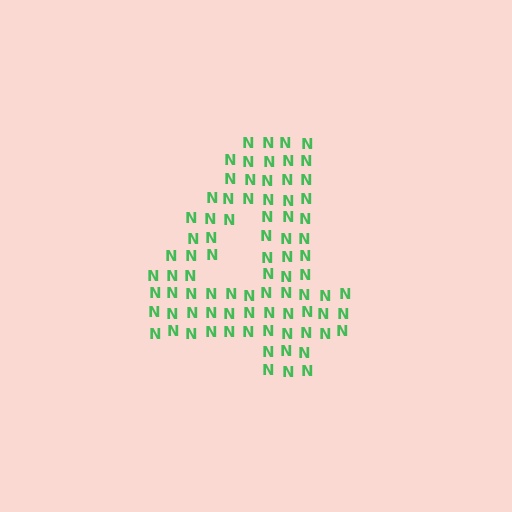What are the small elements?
The small elements are letter N's.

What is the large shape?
The large shape is the digit 4.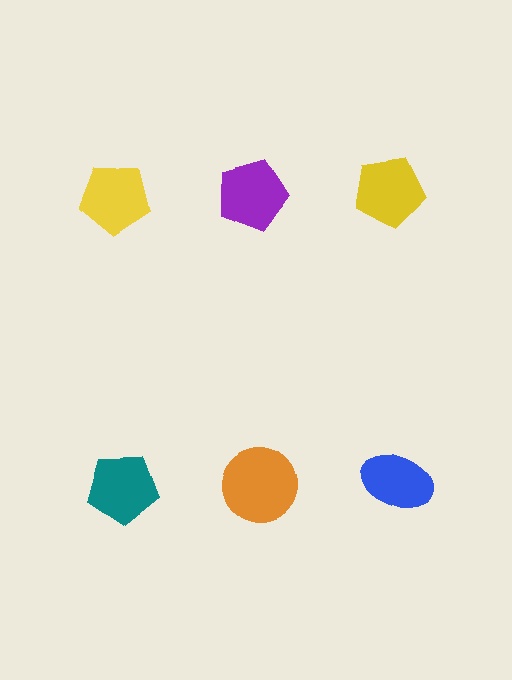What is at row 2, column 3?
A blue ellipse.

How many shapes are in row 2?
3 shapes.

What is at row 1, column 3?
A yellow pentagon.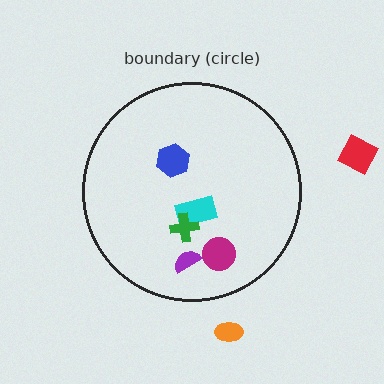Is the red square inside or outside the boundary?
Outside.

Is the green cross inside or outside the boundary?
Inside.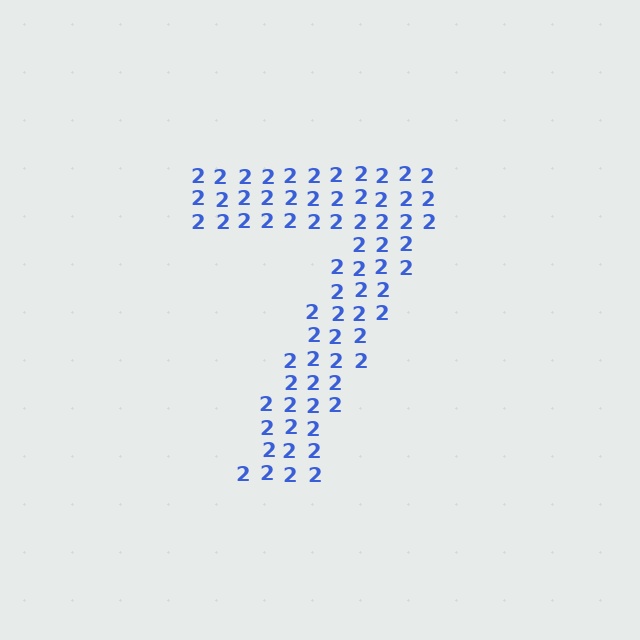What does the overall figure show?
The overall figure shows the digit 7.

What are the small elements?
The small elements are digit 2's.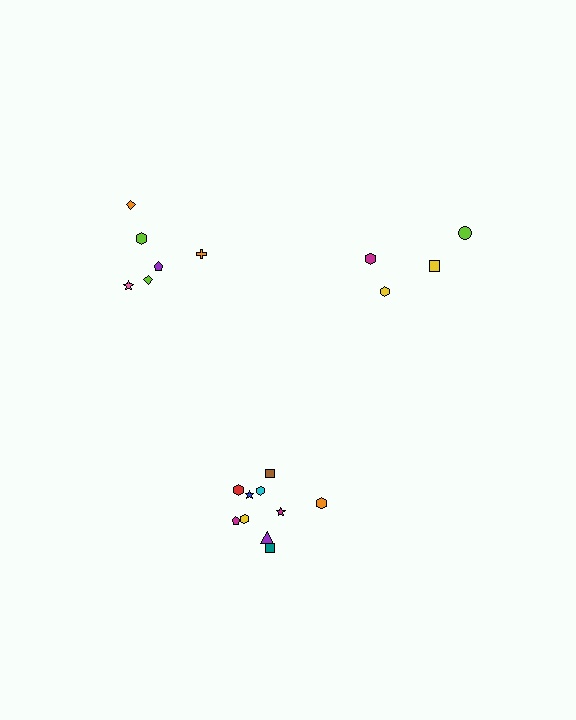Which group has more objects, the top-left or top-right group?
The top-left group.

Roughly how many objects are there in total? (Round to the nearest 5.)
Roughly 20 objects in total.